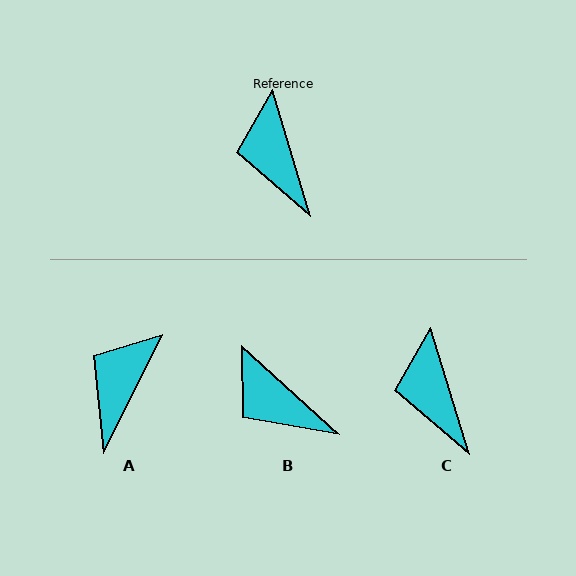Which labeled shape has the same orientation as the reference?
C.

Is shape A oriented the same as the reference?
No, it is off by about 44 degrees.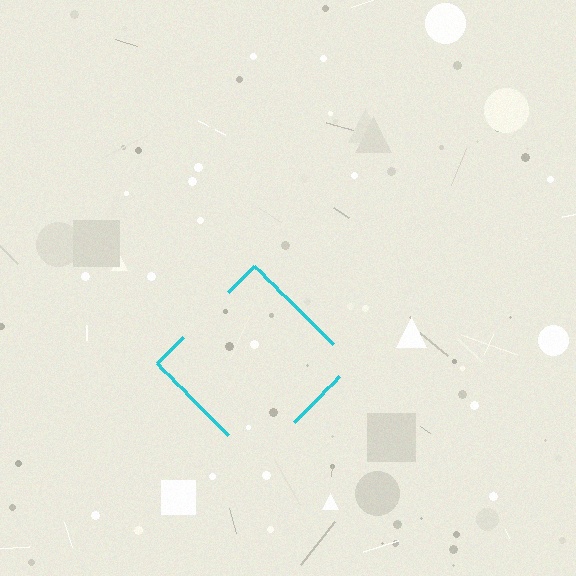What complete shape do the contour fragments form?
The contour fragments form a diamond.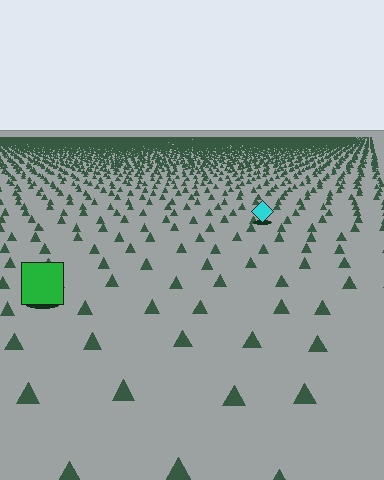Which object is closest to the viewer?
The green square is closest. The texture marks near it are larger and more spread out.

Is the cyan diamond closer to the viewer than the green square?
No. The green square is closer — you can tell from the texture gradient: the ground texture is coarser near it.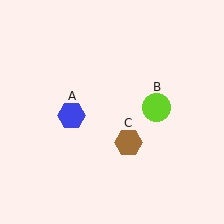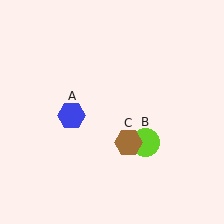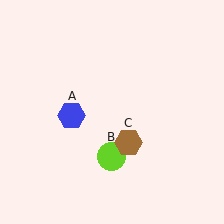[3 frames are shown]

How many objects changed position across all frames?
1 object changed position: lime circle (object B).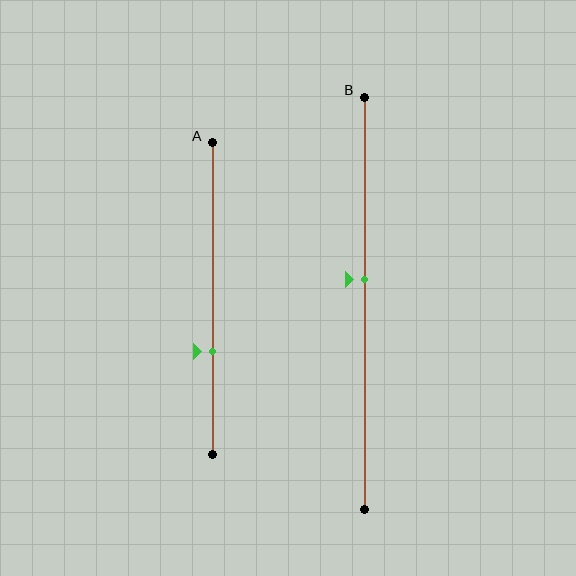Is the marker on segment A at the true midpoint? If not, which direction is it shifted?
No, the marker on segment A is shifted downward by about 17% of the segment length.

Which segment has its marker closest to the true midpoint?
Segment B has its marker closest to the true midpoint.